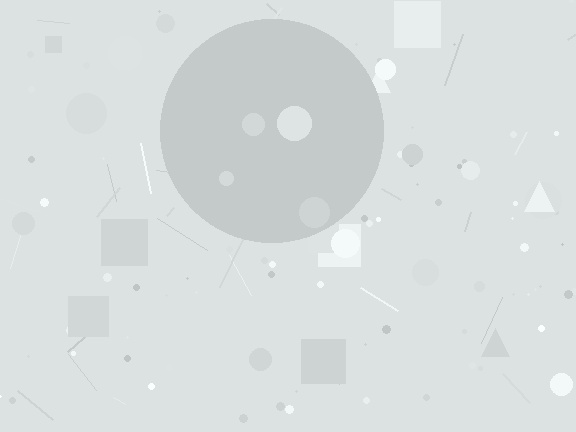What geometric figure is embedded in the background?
A circle is embedded in the background.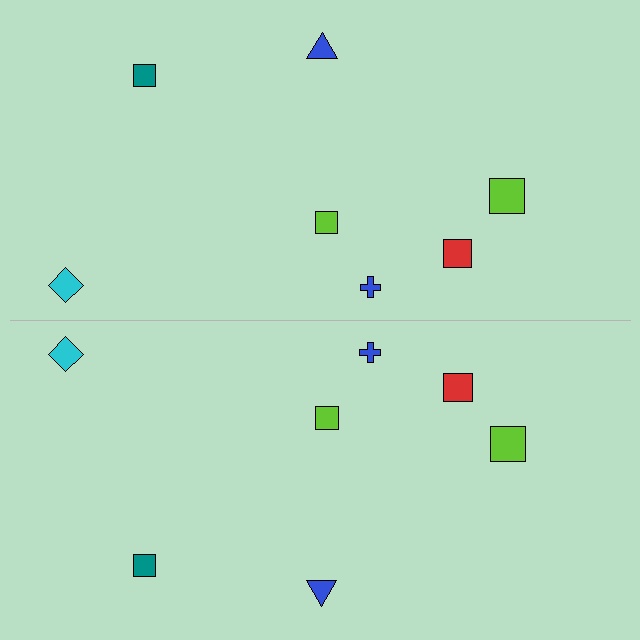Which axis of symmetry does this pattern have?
The pattern has a horizontal axis of symmetry running through the center of the image.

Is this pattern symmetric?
Yes, this pattern has bilateral (reflection) symmetry.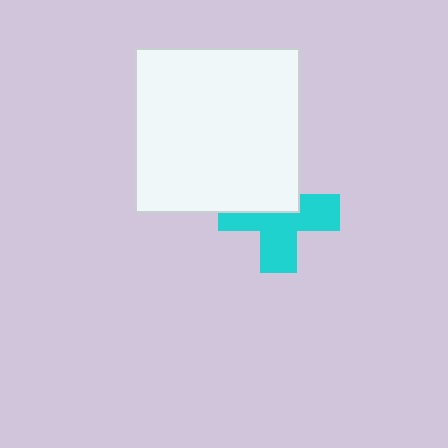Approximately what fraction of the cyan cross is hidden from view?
Roughly 41% of the cyan cross is hidden behind the white square.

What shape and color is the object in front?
The object in front is a white square.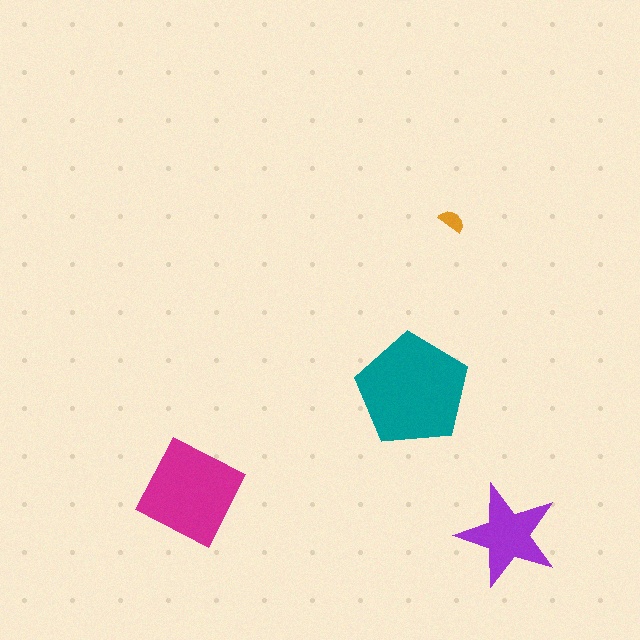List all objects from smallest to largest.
The orange semicircle, the purple star, the magenta diamond, the teal pentagon.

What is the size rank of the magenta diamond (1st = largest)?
2nd.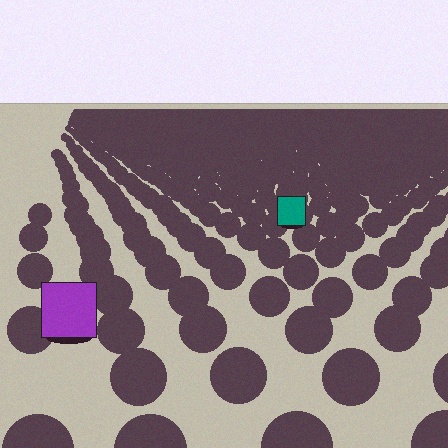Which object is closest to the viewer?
The purple square is closest. The texture marks near it are larger and more spread out.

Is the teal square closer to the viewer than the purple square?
No. The purple square is closer — you can tell from the texture gradient: the ground texture is coarser near it.